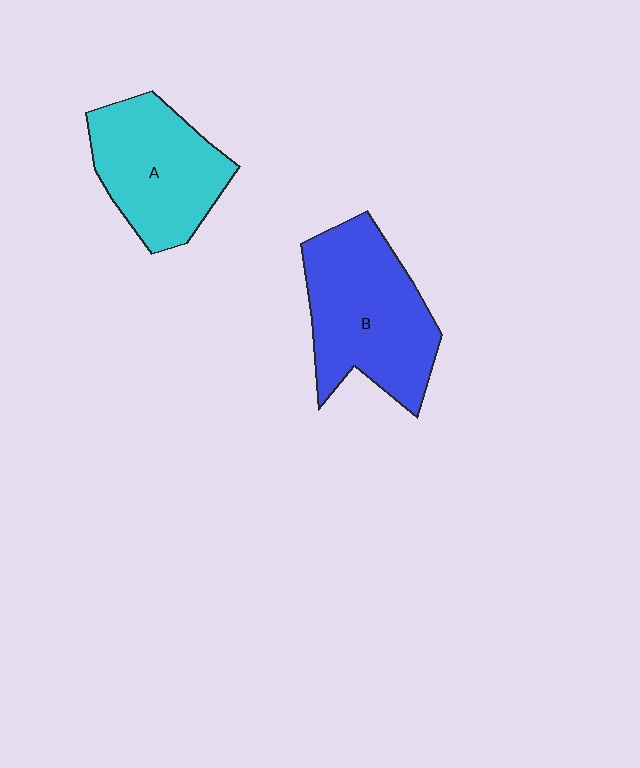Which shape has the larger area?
Shape B (blue).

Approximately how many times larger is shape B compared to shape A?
Approximately 1.2 times.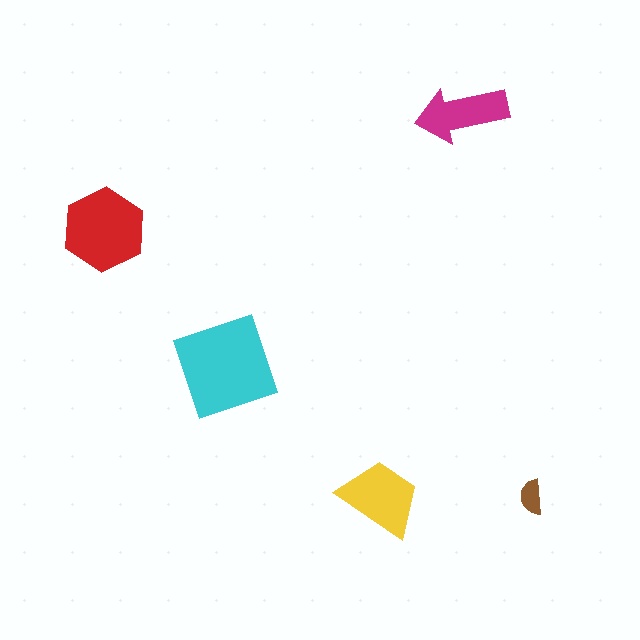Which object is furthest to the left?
The red hexagon is leftmost.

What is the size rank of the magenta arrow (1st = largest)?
4th.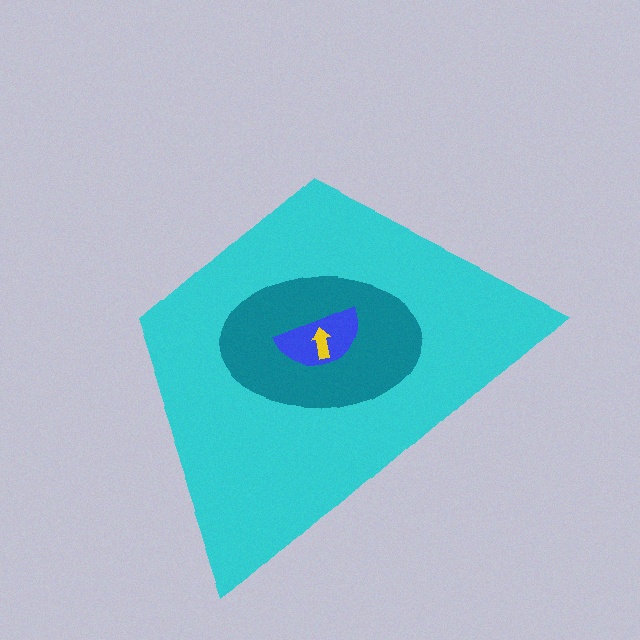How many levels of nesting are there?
4.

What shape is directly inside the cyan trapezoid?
The teal ellipse.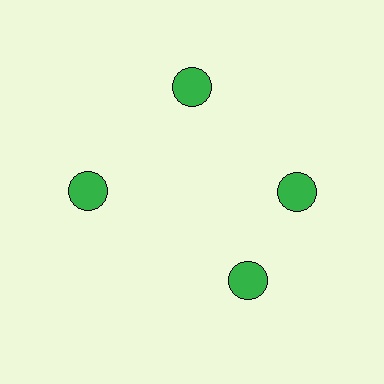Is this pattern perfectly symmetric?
No. The 4 green circles are arranged in a ring, but one element near the 6 o'clock position is rotated out of alignment along the ring, breaking the 4-fold rotational symmetry.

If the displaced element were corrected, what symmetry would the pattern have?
It would have 4-fold rotational symmetry — the pattern would map onto itself every 90 degrees.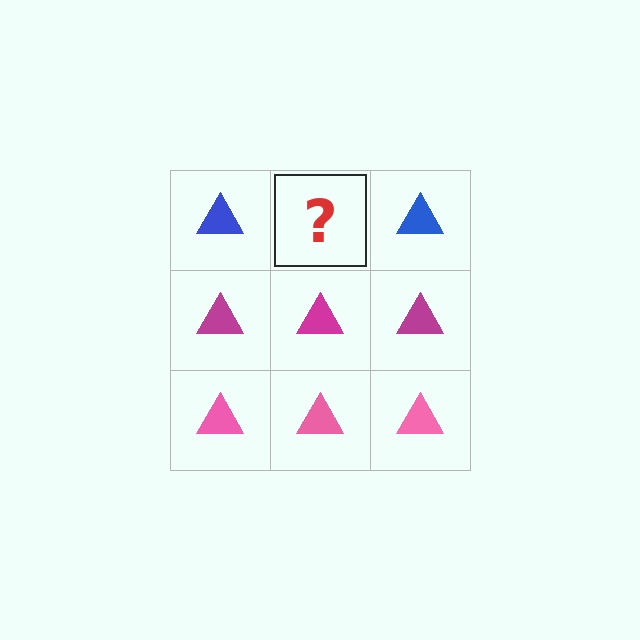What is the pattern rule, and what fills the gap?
The rule is that each row has a consistent color. The gap should be filled with a blue triangle.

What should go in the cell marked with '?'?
The missing cell should contain a blue triangle.